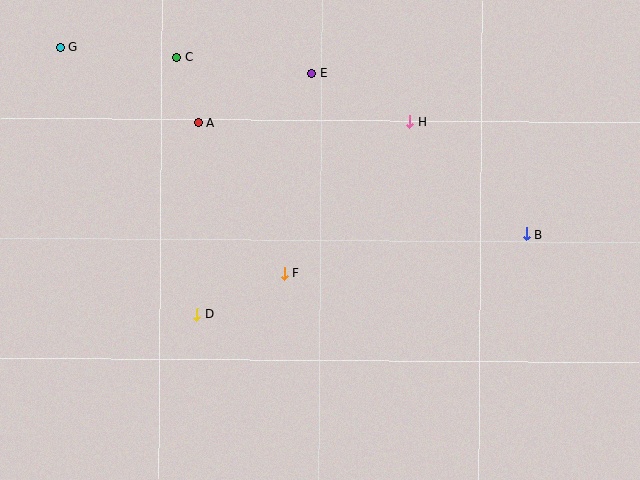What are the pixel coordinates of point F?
Point F is at (284, 273).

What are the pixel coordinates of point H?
Point H is at (410, 122).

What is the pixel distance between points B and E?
The distance between B and E is 268 pixels.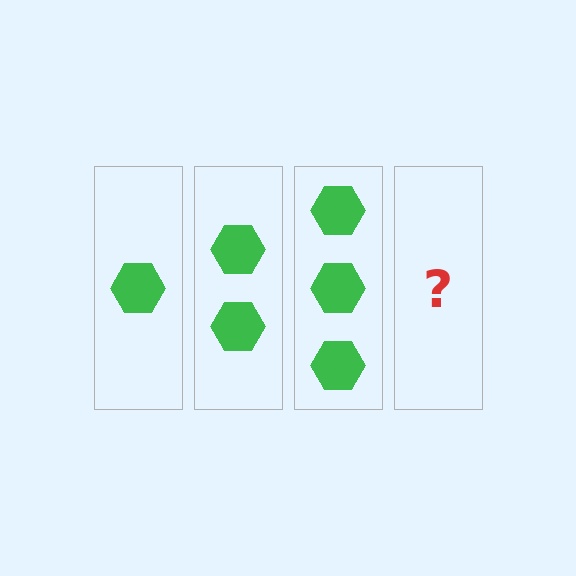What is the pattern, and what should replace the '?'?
The pattern is that each step adds one more hexagon. The '?' should be 4 hexagons.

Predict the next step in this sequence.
The next step is 4 hexagons.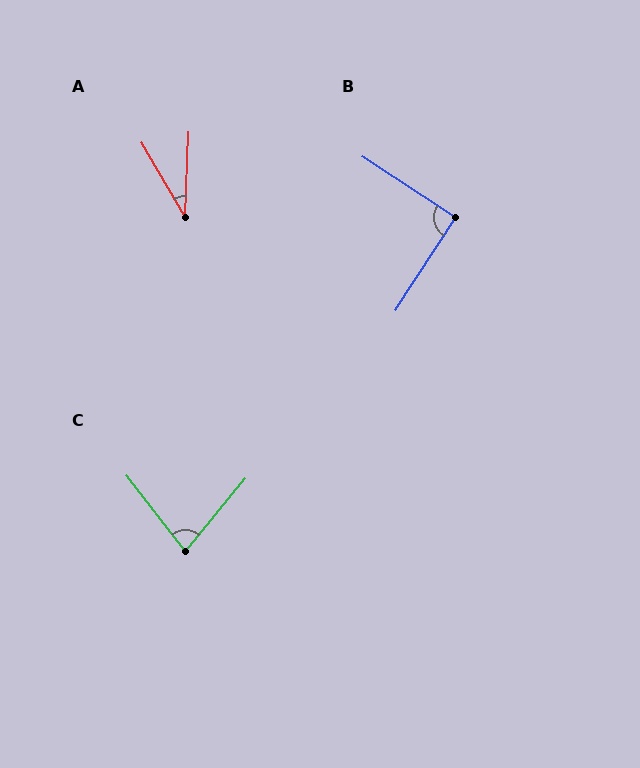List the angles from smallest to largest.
A (33°), C (78°), B (90°).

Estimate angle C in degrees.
Approximately 78 degrees.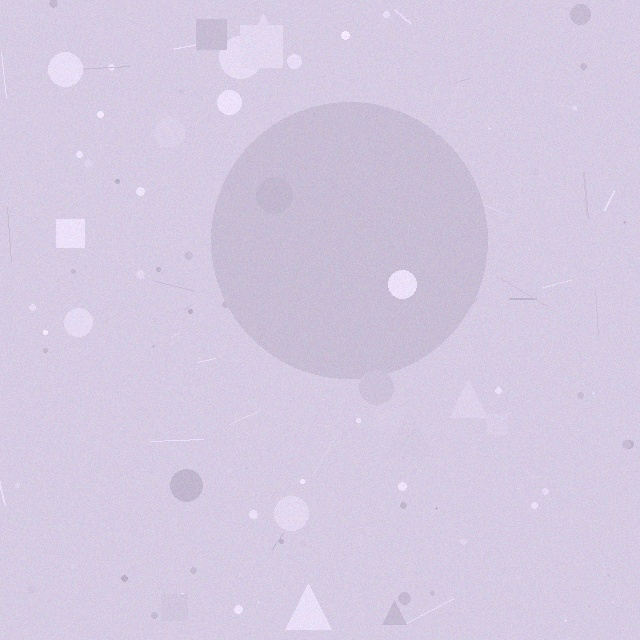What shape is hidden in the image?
A circle is hidden in the image.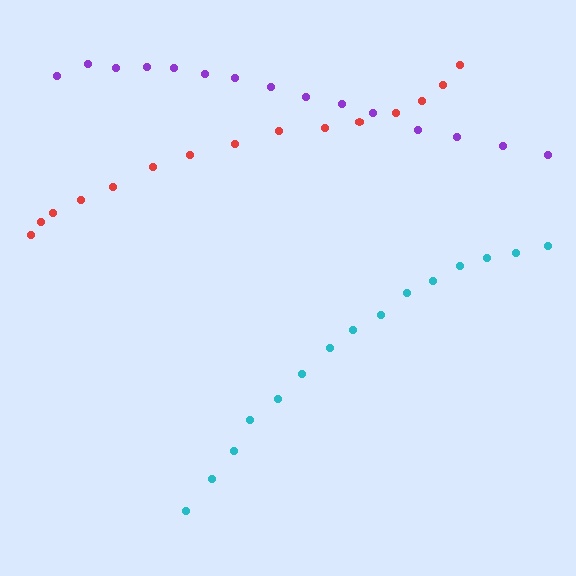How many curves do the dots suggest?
There are 3 distinct paths.